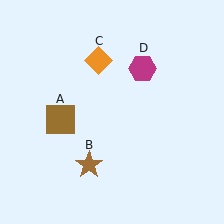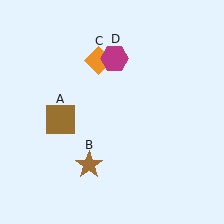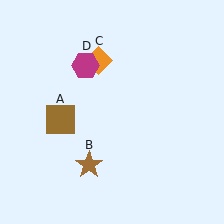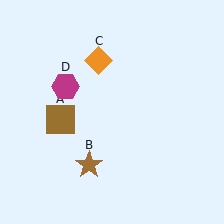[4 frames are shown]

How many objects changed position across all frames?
1 object changed position: magenta hexagon (object D).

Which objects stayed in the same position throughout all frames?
Brown square (object A) and brown star (object B) and orange diamond (object C) remained stationary.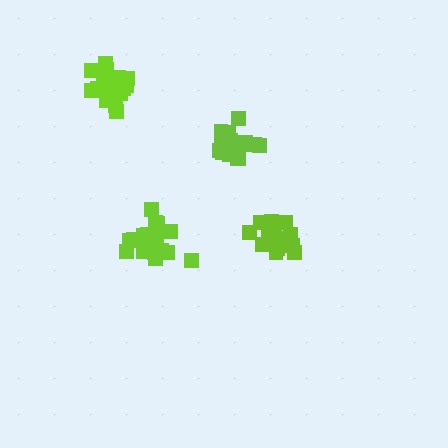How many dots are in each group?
Group 1: 18 dots, Group 2: 20 dots, Group 3: 20 dots, Group 4: 21 dots (79 total).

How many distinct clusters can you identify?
There are 4 distinct clusters.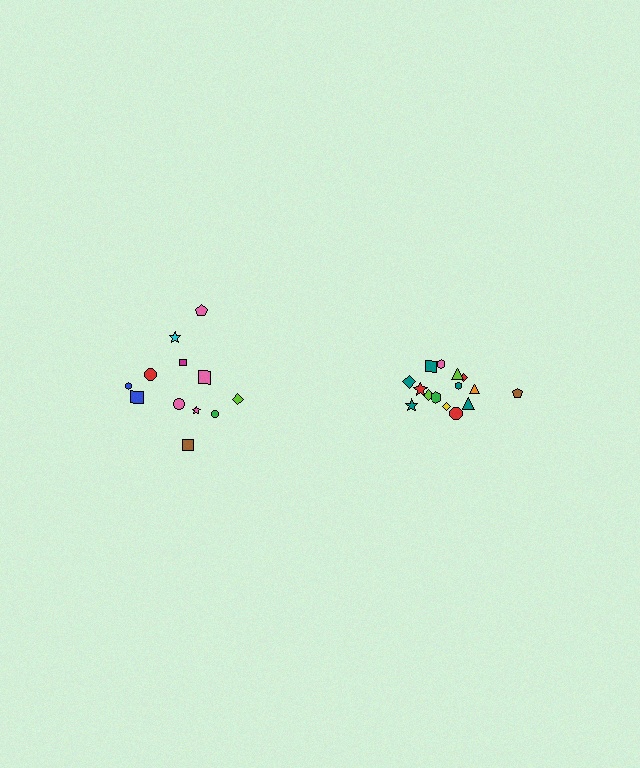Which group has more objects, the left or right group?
The right group.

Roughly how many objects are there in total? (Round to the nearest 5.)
Roughly 25 objects in total.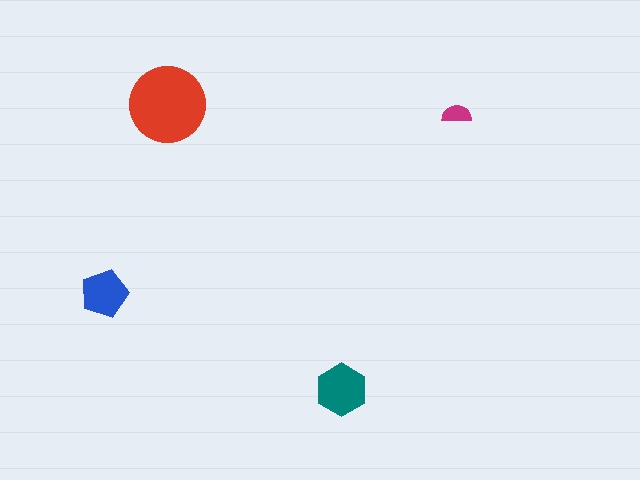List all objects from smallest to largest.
The magenta semicircle, the blue pentagon, the teal hexagon, the red circle.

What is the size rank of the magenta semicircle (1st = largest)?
4th.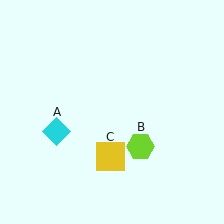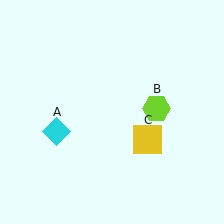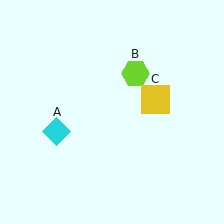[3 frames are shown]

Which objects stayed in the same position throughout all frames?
Cyan diamond (object A) remained stationary.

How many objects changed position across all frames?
2 objects changed position: lime hexagon (object B), yellow square (object C).